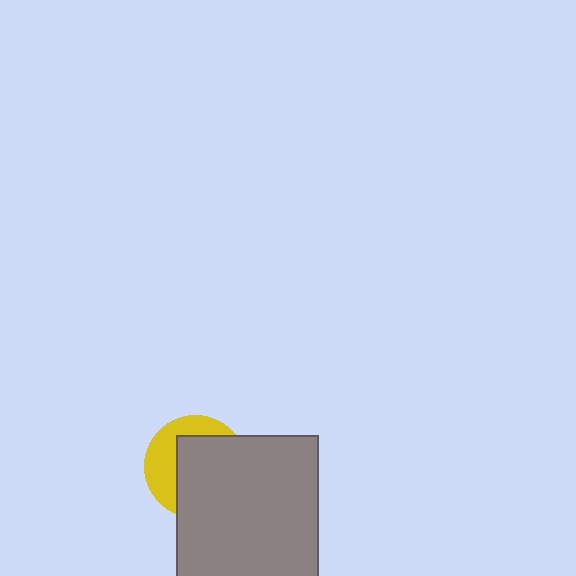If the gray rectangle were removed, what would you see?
You would see the complete yellow circle.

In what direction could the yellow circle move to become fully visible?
The yellow circle could move toward the upper-left. That would shift it out from behind the gray rectangle entirely.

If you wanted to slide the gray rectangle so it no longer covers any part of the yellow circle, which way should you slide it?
Slide it toward the lower-right — that is the most direct way to separate the two shapes.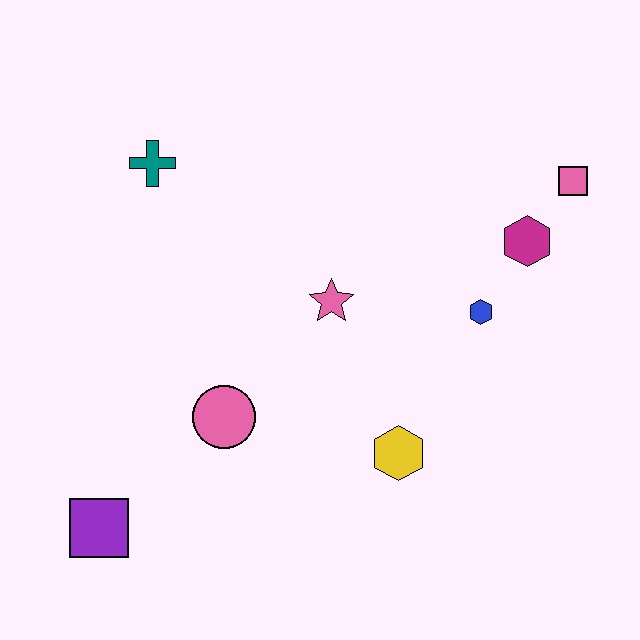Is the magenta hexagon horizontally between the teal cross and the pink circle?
No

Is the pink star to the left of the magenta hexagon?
Yes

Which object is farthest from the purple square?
The pink square is farthest from the purple square.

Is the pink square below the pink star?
No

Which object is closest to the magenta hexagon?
The pink square is closest to the magenta hexagon.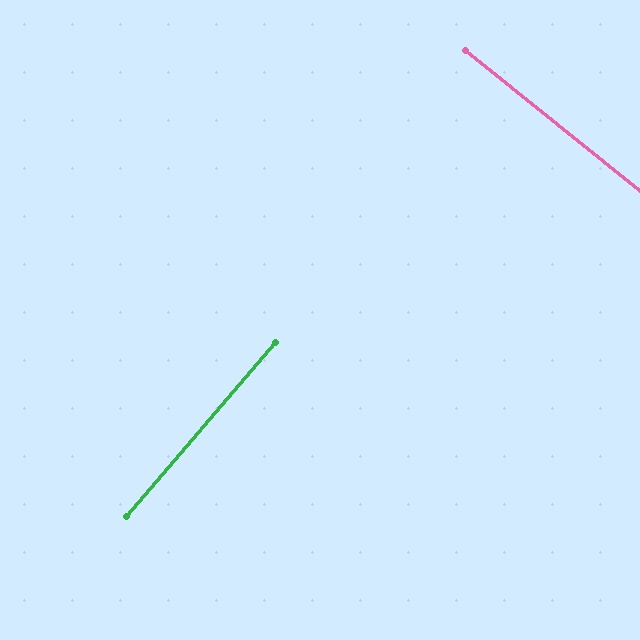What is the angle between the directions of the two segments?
Approximately 88 degrees.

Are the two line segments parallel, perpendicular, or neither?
Perpendicular — they meet at approximately 88°.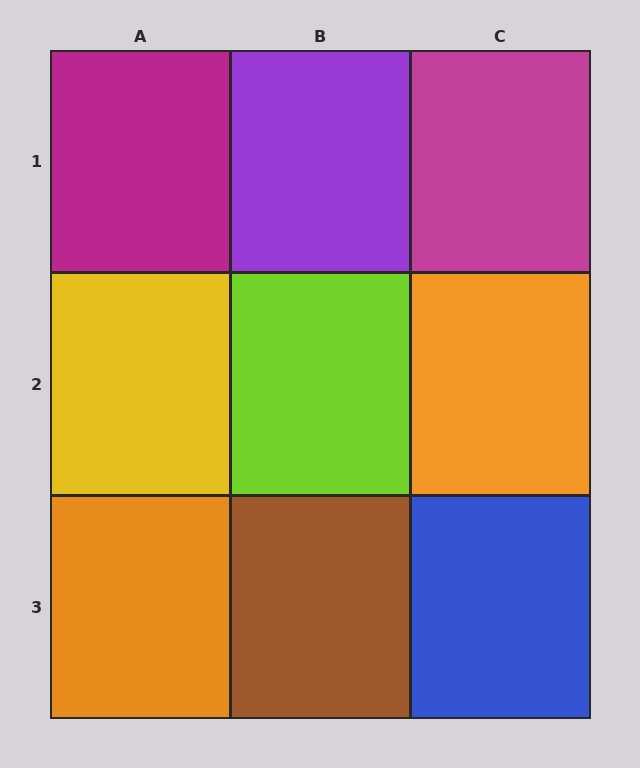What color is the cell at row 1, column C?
Magenta.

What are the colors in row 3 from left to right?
Orange, brown, blue.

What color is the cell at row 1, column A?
Magenta.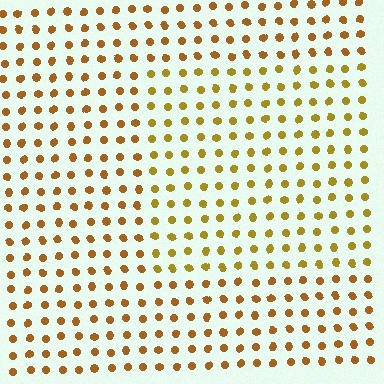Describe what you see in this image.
The image is filled with small brown elements in a uniform arrangement. A rectangle-shaped region is visible where the elements are tinted to a slightly different hue, forming a subtle color boundary.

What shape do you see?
I see a rectangle.